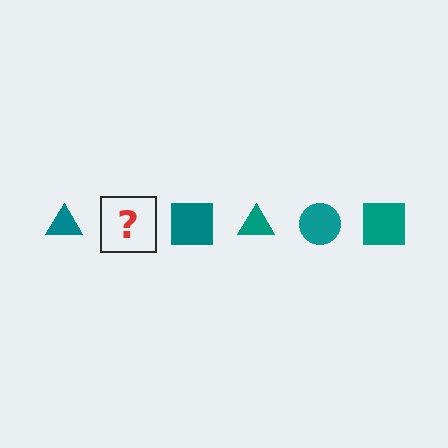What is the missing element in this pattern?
The missing element is a teal circle.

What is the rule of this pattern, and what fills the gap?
The rule is that the pattern cycles through triangle, circle, square shapes in teal. The gap should be filled with a teal circle.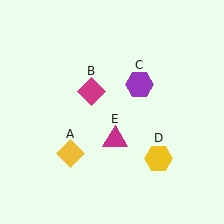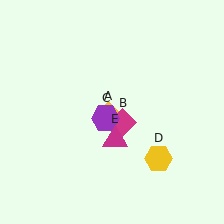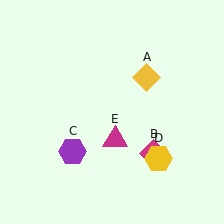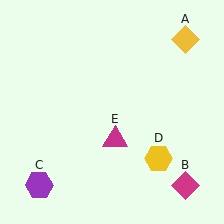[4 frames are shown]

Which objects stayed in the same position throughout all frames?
Yellow hexagon (object D) and magenta triangle (object E) remained stationary.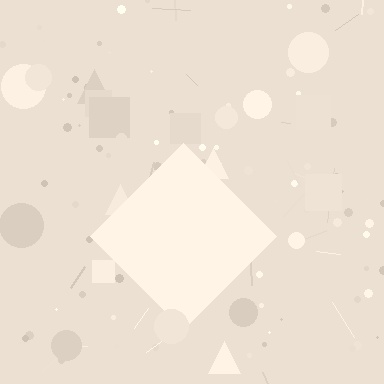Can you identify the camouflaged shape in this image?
The camouflaged shape is a diamond.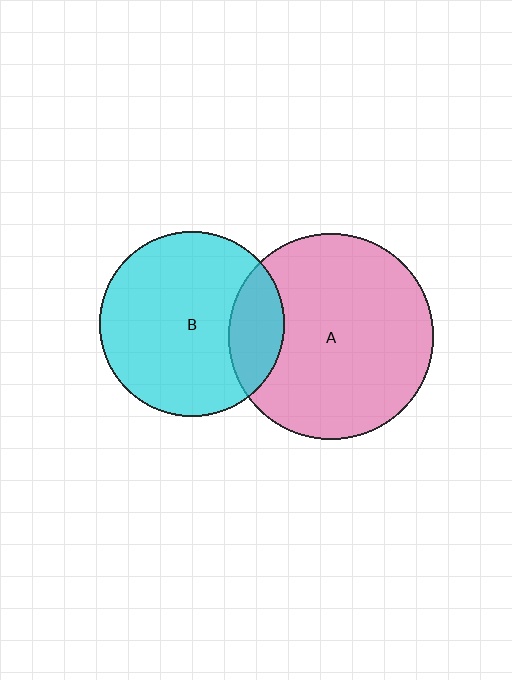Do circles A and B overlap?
Yes.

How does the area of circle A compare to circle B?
Approximately 1.2 times.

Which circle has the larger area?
Circle A (pink).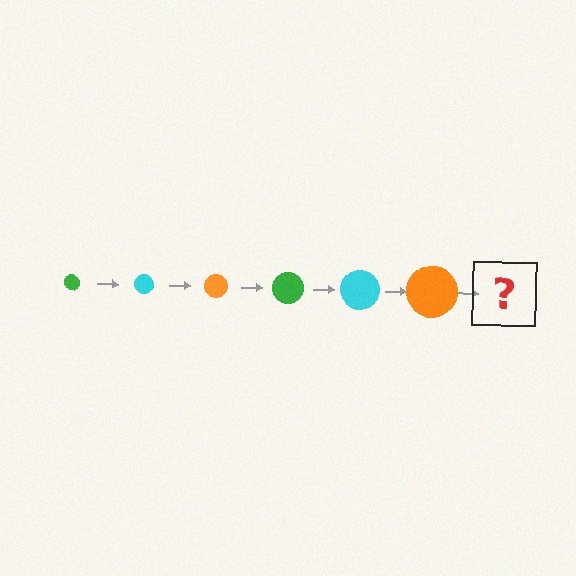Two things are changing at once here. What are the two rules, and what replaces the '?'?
The two rules are that the circle grows larger each step and the color cycles through green, cyan, and orange. The '?' should be a green circle, larger than the previous one.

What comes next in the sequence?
The next element should be a green circle, larger than the previous one.